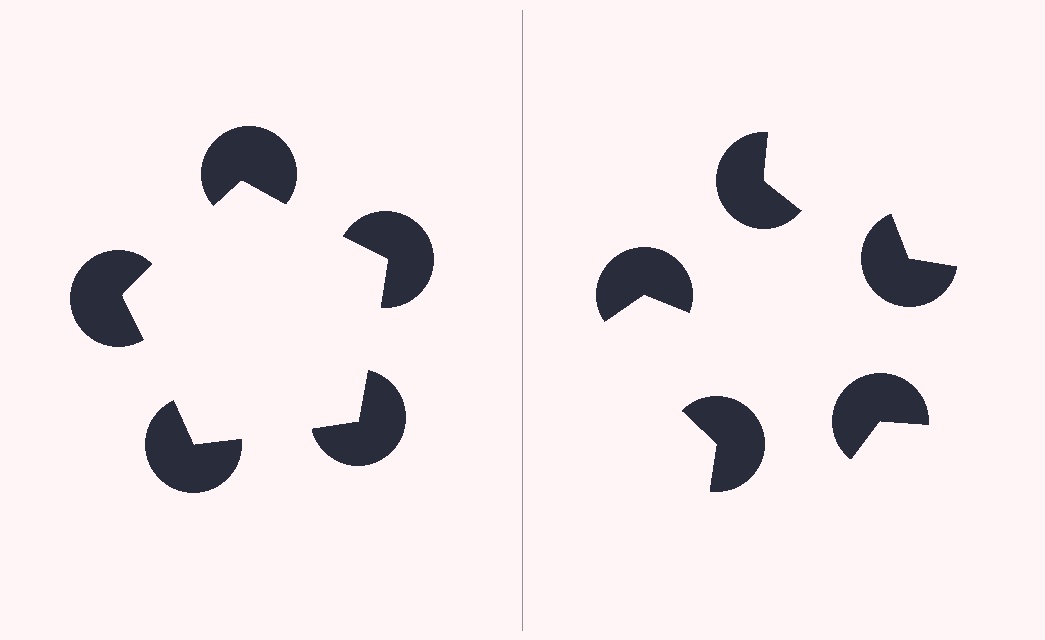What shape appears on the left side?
An illusory pentagon.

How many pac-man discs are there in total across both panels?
10 — 5 on each side.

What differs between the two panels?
The pac-man discs are positioned identically on both sides; only the wedge orientations differ. On the left they align to a pentagon; on the right they are misaligned.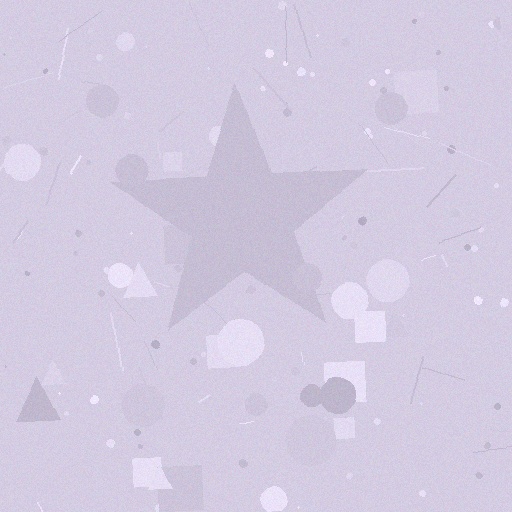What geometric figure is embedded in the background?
A star is embedded in the background.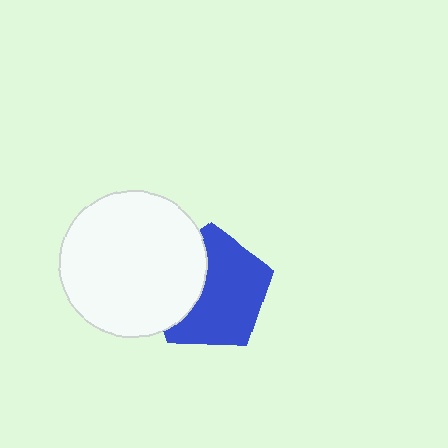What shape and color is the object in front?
The object in front is a white circle.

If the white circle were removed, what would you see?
You would see the complete blue pentagon.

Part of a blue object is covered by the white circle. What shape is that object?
It is a pentagon.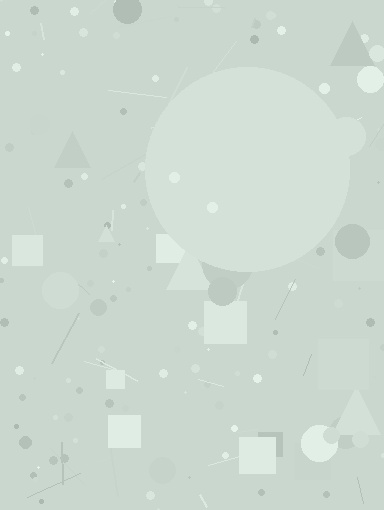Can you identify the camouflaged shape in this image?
The camouflaged shape is a circle.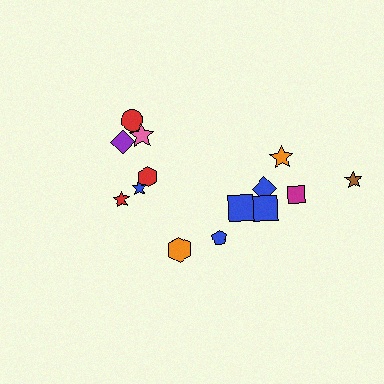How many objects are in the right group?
There are 8 objects.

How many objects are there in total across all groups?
There are 14 objects.